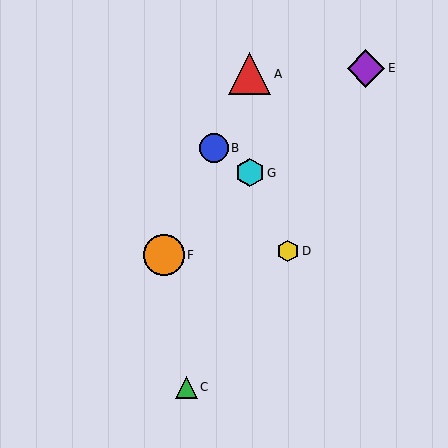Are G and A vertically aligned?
Yes, both are at x≈250.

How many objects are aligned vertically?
2 objects (A, G) are aligned vertically.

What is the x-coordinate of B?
Object B is at x≈214.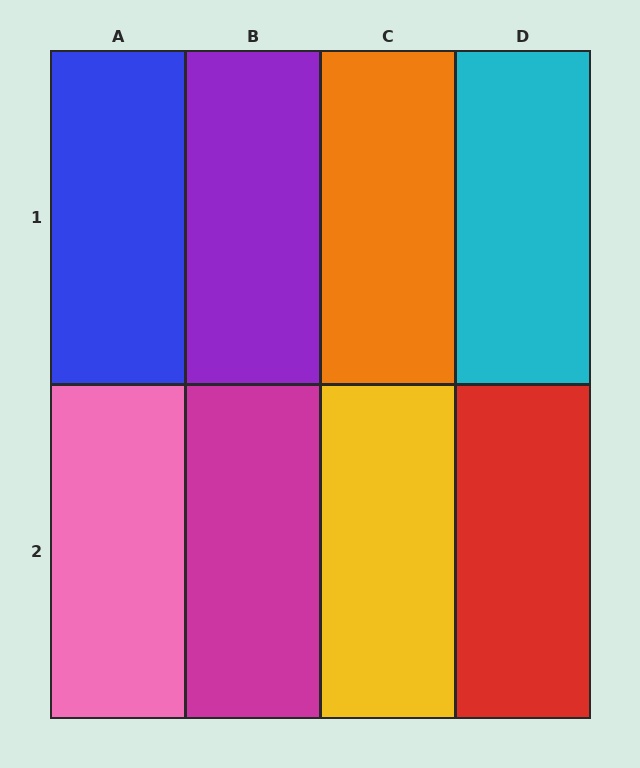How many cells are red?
1 cell is red.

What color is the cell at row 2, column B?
Magenta.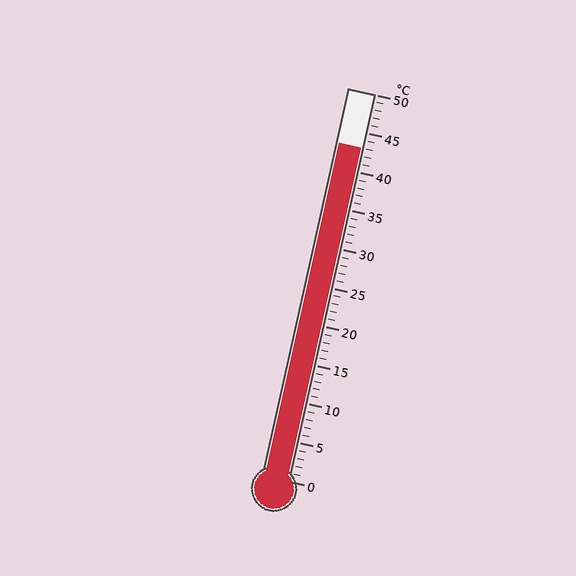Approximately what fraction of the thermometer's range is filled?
The thermometer is filled to approximately 85% of its range.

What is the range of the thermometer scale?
The thermometer scale ranges from 0°C to 50°C.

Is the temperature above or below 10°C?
The temperature is above 10°C.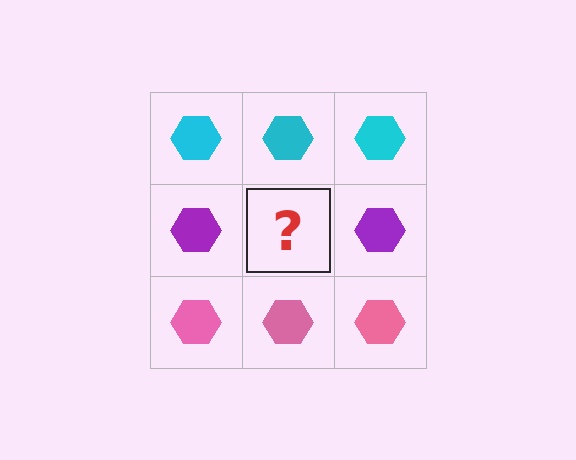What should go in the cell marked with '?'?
The missing cell should contain a purple hexagon.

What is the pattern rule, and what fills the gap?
The rule is that each row has a consistent color. The gap should be filled with a purple hexagon.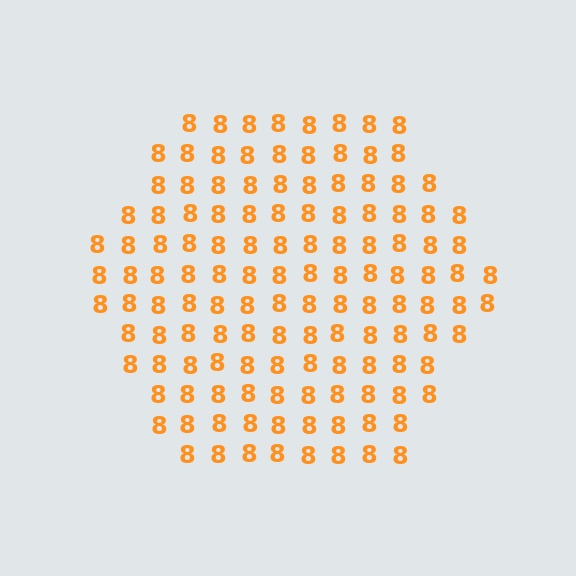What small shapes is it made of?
It is made of small digit 8's.